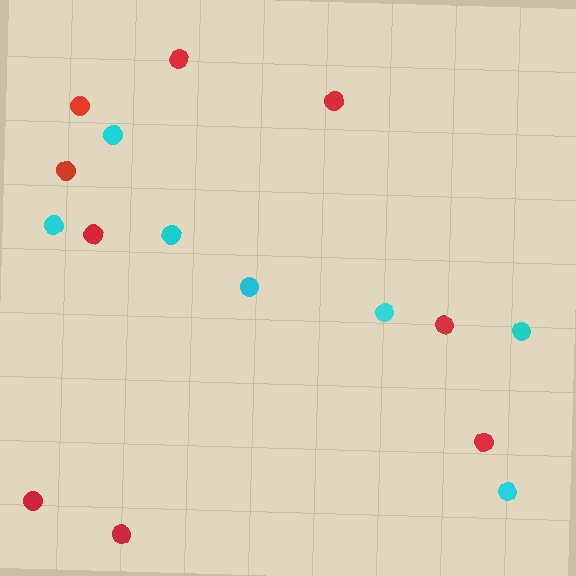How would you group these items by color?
There are 2 groups: one group of red circles (9) and one group of cyan circles (7).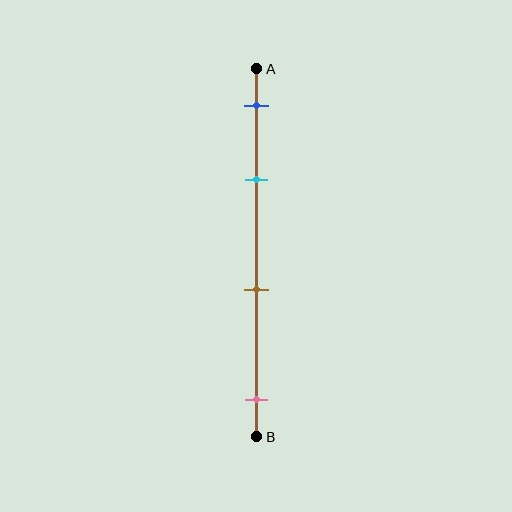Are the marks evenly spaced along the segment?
No, the marks are not evenly spaced.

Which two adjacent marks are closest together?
The blue and cyan marks are the closest adjacent pair.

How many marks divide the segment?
There are 4 marks dividing the segment.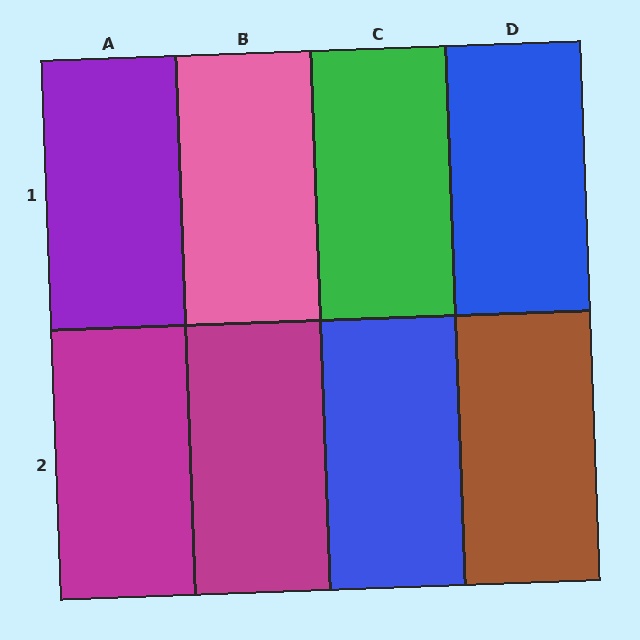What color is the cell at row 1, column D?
Blue.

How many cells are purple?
1 cell is purple.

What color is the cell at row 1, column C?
Green.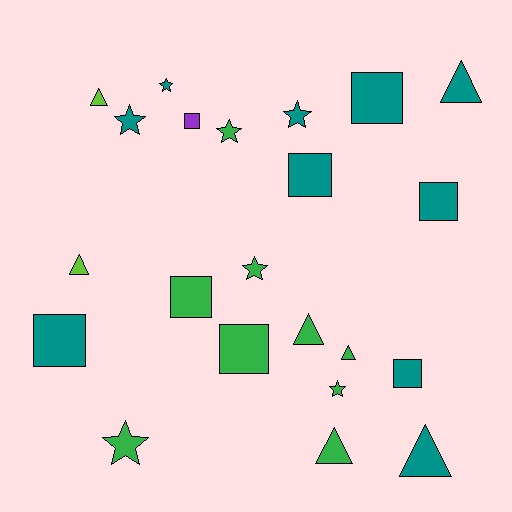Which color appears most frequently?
Teal, with 10 objects.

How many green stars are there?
There are 4 green stars.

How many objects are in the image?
There are 22 objects.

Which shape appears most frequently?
Square, with 8 objects.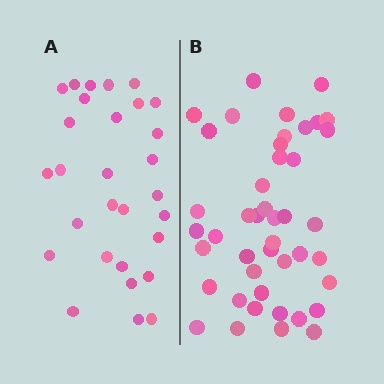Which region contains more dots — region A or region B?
Region B (the right region) has more dots.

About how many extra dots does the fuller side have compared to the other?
Region B has approximately 15 more dots than region A.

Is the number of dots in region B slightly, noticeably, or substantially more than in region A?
Region B has substantially more. The ratio is roughly 1.5 to 1.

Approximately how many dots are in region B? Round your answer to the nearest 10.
About 40 dots. (The exact count is 44, which rounds to 40.)